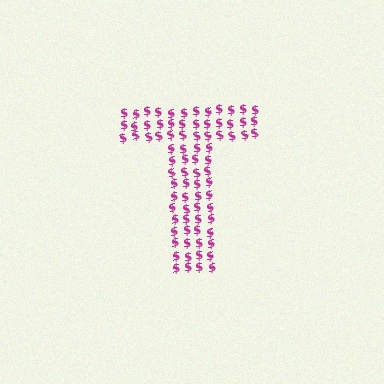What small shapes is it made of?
It is made of small dollar signs.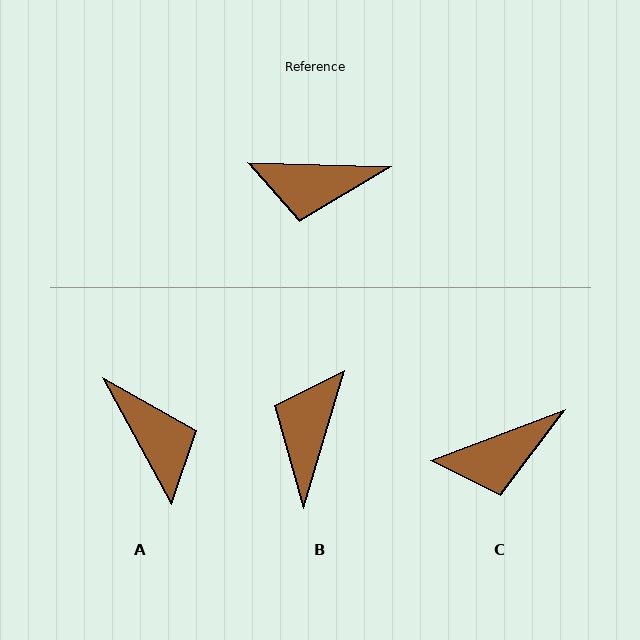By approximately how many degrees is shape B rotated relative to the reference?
Approximately 105 degrees clockwise.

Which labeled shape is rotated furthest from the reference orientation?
A, about 120 degrees away.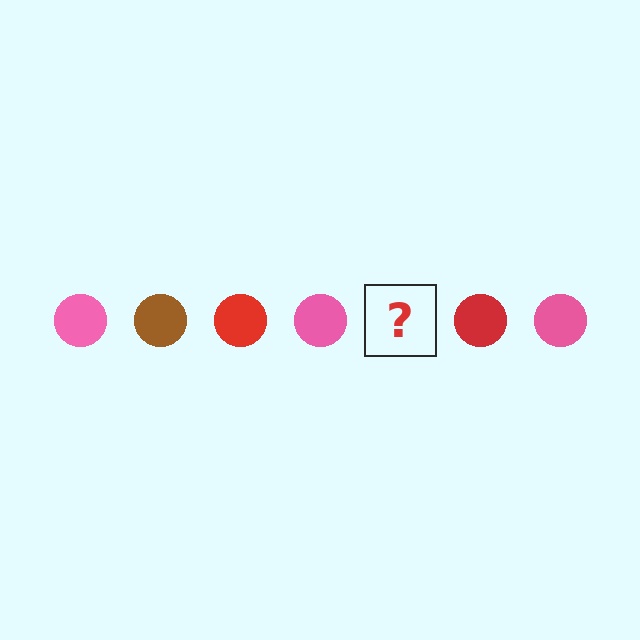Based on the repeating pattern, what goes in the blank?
The blank should be a brown circle.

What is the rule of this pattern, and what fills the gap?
The rule is that the pattern cycles through pink, brown, red circles. The gap should be filled with a brown circle.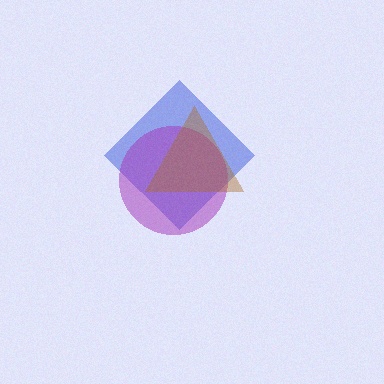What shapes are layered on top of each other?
The layered shapes are: a blue diamond, a purple circle, a brown triangle.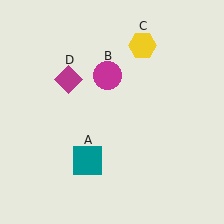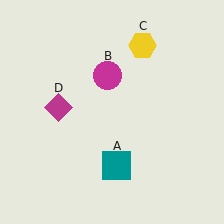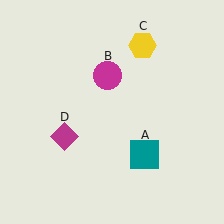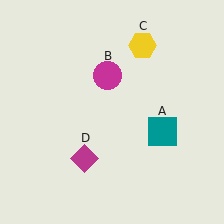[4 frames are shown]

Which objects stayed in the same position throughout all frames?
Magenta circle (object B) and yellow hexagon (object C) remained stationary.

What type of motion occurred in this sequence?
The teal square (object A), magenta diamond (object D) rotated counterclockwise around the center of the scene.